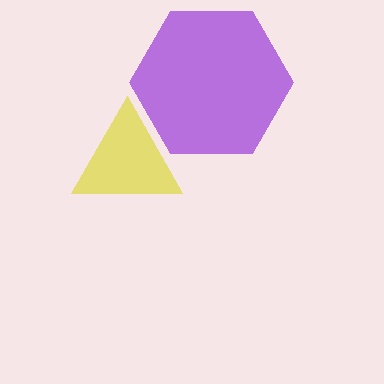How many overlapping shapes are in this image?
There are 2 overlapping shapes in the image.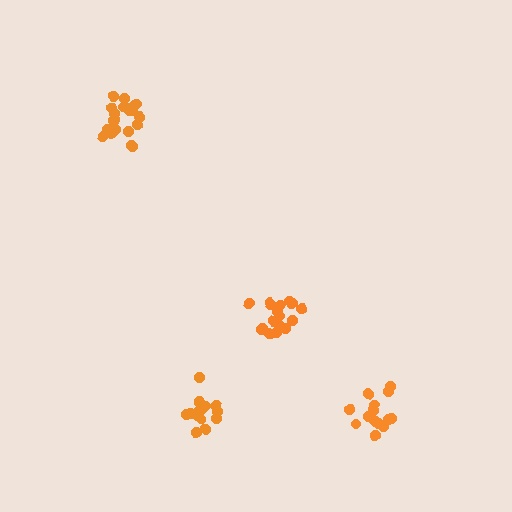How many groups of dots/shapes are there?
There are 4 groups.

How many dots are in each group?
Group 1: 20 dots, Group 2: 18 dots, Group 3: 14 dots, Group 4: 14 dots (66 total).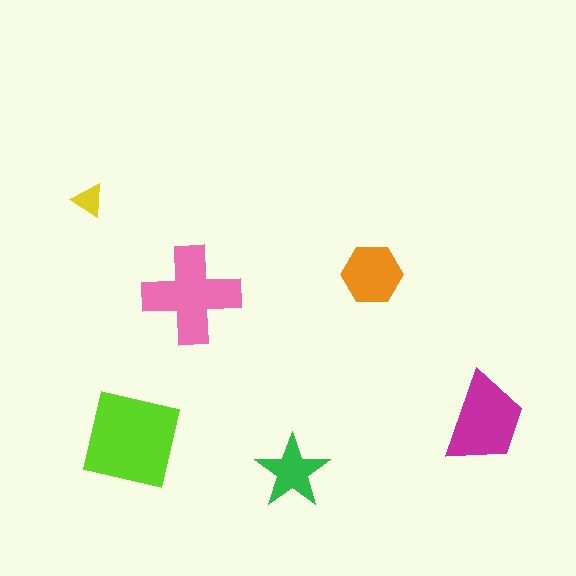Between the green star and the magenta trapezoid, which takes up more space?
The magenta trapezoid.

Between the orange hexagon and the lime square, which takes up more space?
The lime square.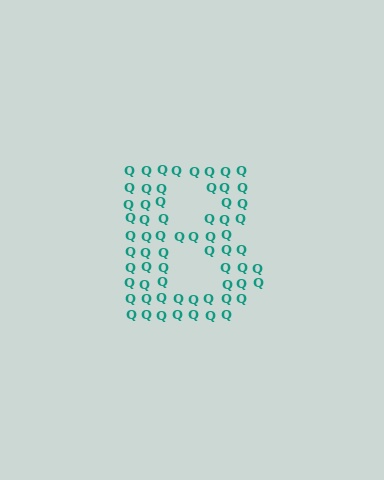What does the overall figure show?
The overall figure shows the letter B.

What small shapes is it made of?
It is made of small letter Q's.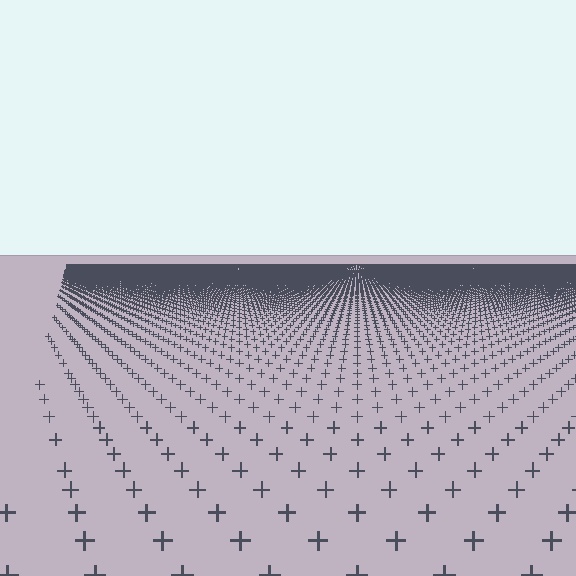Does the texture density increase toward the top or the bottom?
Density increases toward the top.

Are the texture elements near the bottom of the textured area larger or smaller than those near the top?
Larger. Near the bottom, elements are closer to the viewer and appear at a bigger on-screen size.